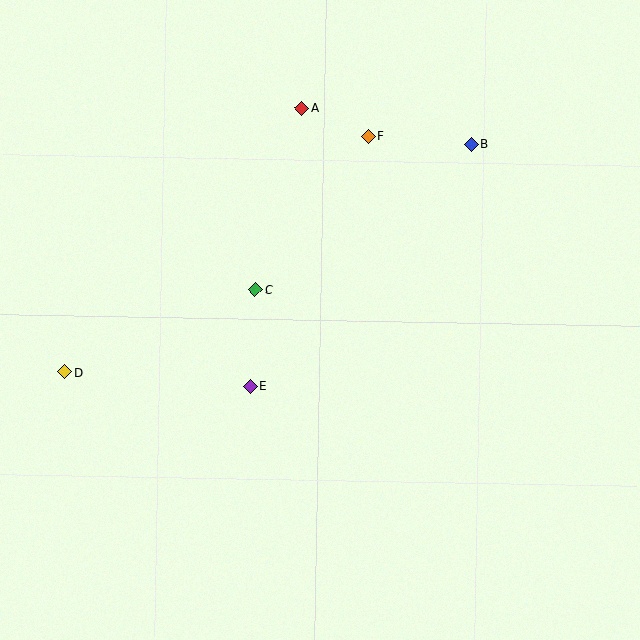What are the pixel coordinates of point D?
Point D is at (65, 372).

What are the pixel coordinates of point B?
Point B is at (471, 144).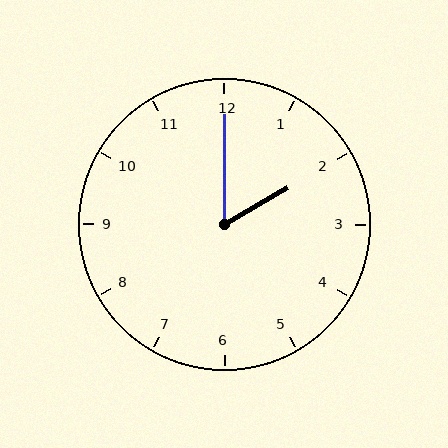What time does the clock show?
2:00.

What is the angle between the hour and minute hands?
Approximately 60 degrees.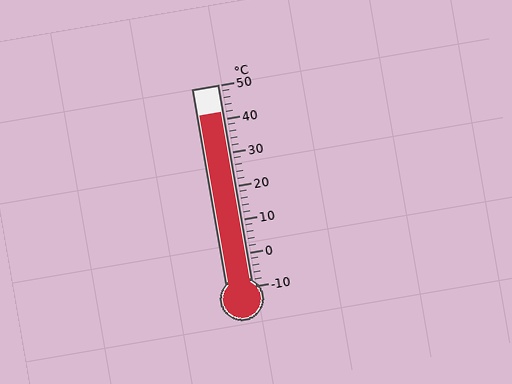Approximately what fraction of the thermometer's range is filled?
The thermometer is filled to approximately 85% of its range.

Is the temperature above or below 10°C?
The temperature is above 10°C.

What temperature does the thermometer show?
The thermometer shows approximately 42°C.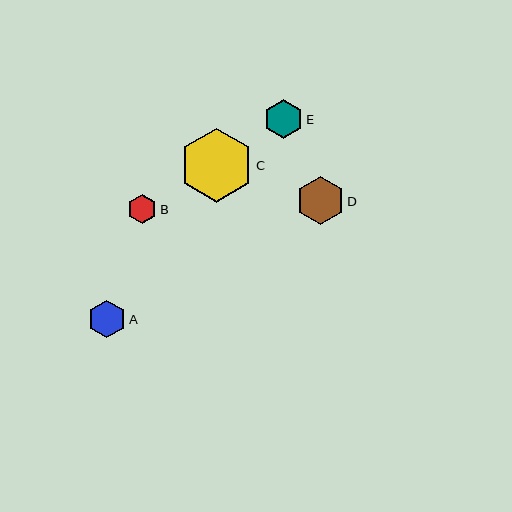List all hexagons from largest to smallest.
From largest to smallest: C, D, E, A, B.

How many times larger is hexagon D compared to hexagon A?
Hexagon D is approximately 1.3 times the size of hexagon A.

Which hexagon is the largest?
Hexagon C is the largest with a size of approximately 74 pixels.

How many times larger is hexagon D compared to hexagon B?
Hexagon D is approximately 1.6 times the size of hexagon B.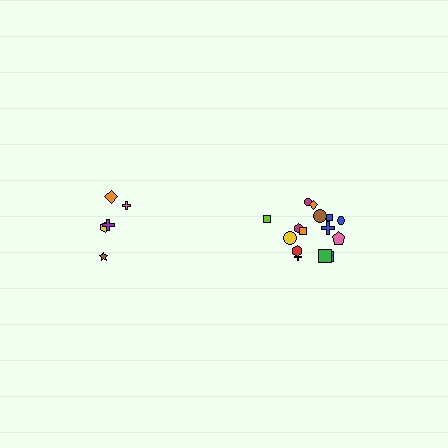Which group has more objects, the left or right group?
The right group.